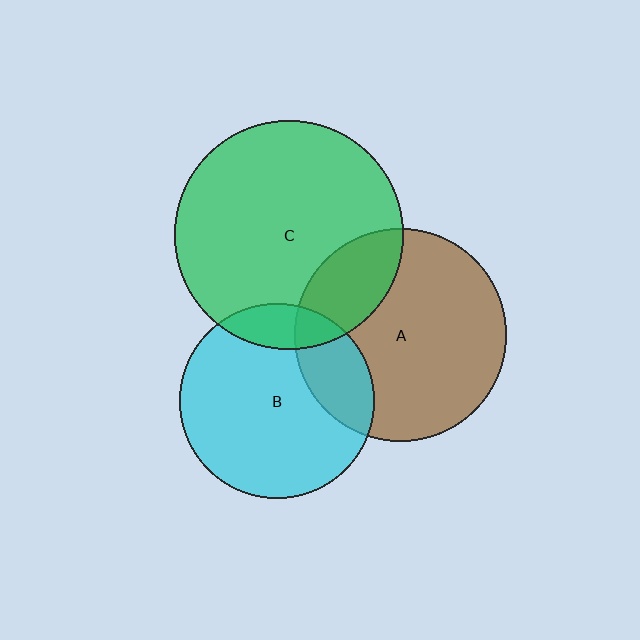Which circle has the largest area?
Circle C (green).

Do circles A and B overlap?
Yes.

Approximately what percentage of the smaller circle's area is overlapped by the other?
Approximately 20%.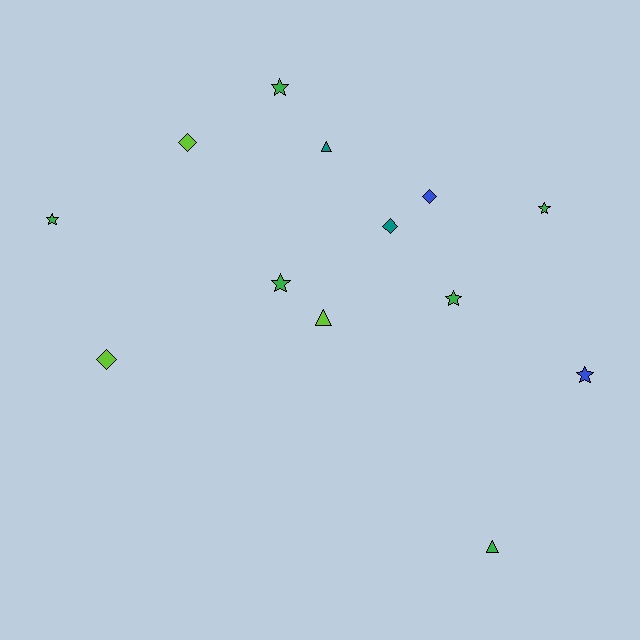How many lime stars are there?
There are no lime stars.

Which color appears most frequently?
Green, with 6 objects.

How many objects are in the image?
There are 13 objects.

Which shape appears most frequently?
Star, with 6 objects.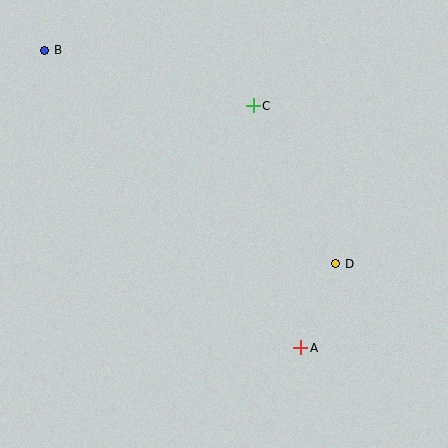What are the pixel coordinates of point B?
Point B is at (45, 50).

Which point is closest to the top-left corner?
Point B is closest to the top-left corner.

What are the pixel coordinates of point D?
Point D is at (336, 264).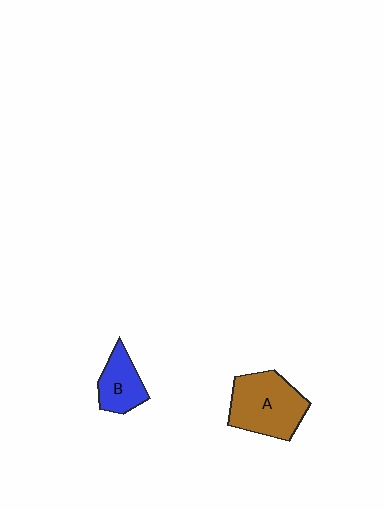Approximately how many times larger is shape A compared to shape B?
Approximately 1.8 times.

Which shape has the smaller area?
Shape B (blue).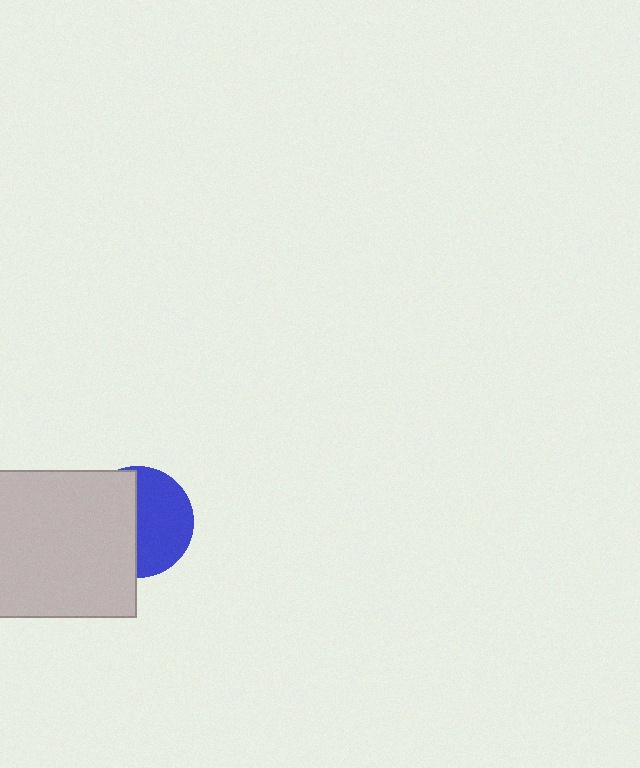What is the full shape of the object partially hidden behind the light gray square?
The partially hidden object is a blue circle.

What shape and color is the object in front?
The object in front is a light gray square.